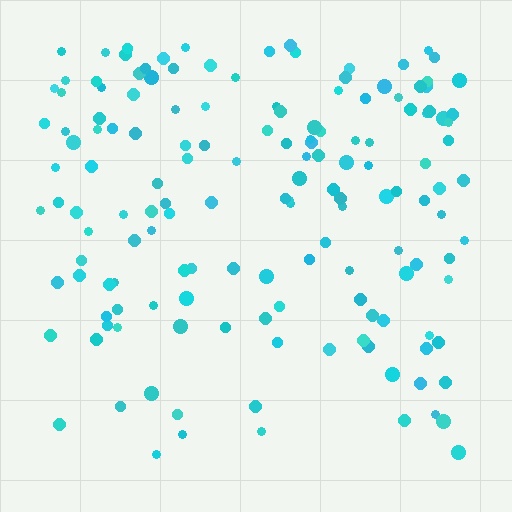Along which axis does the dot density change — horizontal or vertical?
Vertical.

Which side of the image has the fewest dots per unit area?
The bottom.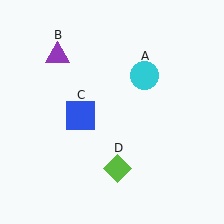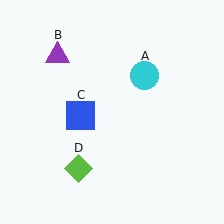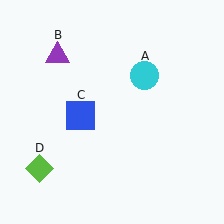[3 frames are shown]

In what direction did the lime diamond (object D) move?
The lime diamond (object D) moved left.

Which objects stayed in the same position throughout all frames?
Cyan circle (object A) and purple triangle (object B) and blue square (object C) remained stationary.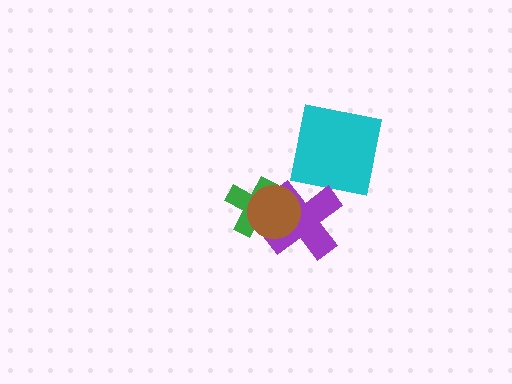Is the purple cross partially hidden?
Yes, it is partially covered by another shape.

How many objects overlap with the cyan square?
0 objects overlap with the cyan square.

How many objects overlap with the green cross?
2 objects overlap with the green cross.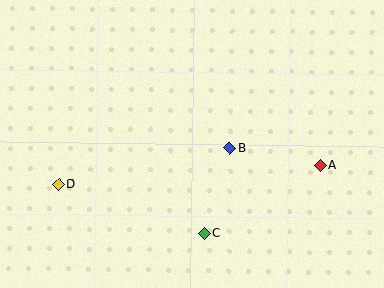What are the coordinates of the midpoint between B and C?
The midpoint between B and C is at (217, 191).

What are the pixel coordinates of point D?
Point D is at (59, 185).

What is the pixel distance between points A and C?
The distance between A and C is 135 pixels.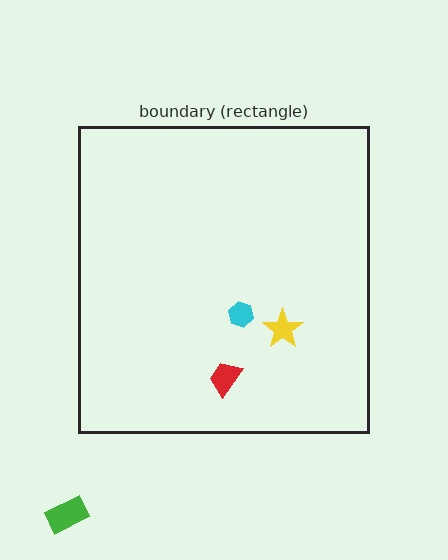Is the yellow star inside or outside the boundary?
Inside.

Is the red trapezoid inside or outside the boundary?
Inside.